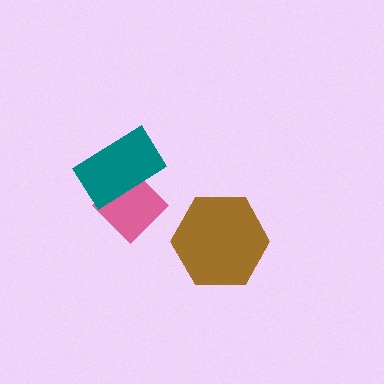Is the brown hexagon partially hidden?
No, no other shape covers it.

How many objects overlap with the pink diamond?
1 object overlaps with the pink diamond.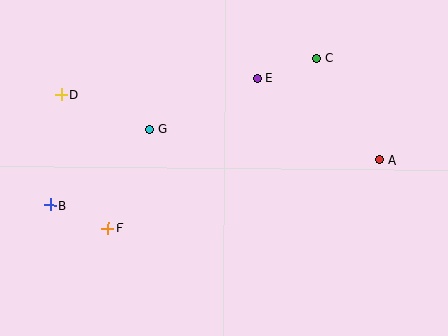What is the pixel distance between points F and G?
The distance between F and G is 107 pixels.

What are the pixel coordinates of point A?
Point A is at (380, 160).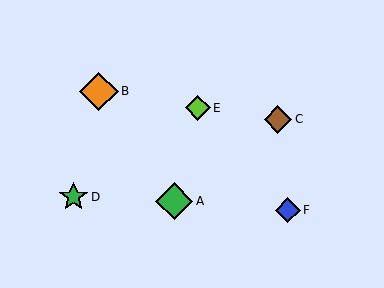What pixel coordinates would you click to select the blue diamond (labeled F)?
Click at (288, 210) to select the blue diamond F.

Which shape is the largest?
The orange diamond (labeled B) is the largest.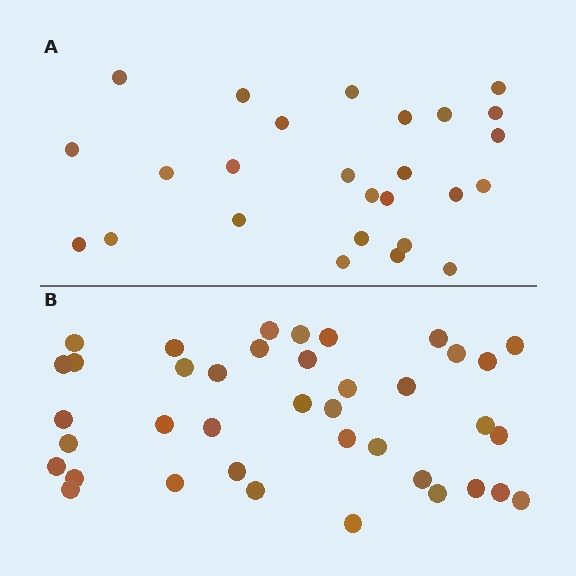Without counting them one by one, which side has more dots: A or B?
Region B (the bottom region) has more dots.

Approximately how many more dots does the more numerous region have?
Region B has approximately 15 more dots than region A.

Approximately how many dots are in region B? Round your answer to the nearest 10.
About 40 dots. (The exact count is 39, which rounds to 40.)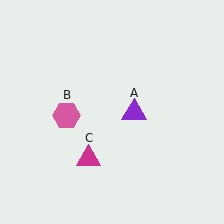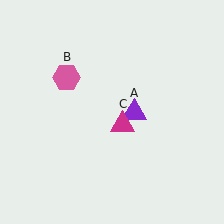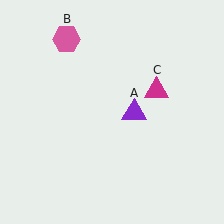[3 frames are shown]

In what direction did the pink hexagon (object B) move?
The pink hexagon (object B) moved up.